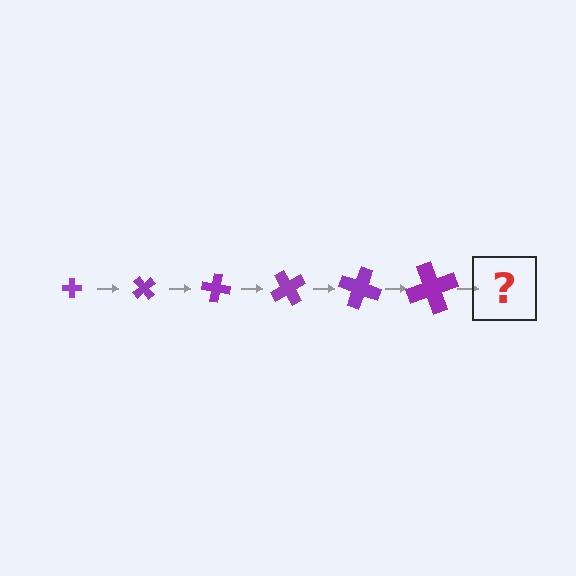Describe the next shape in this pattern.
It should be a cross, larger than the previous one and rotated 300 degrees from the start.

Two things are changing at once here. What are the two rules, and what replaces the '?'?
The two rules are that the cross grows larger each step and it rotates 50 degrees each step. The '?' should be a cross, larger than the previous one and rotated 300 degrees from the start.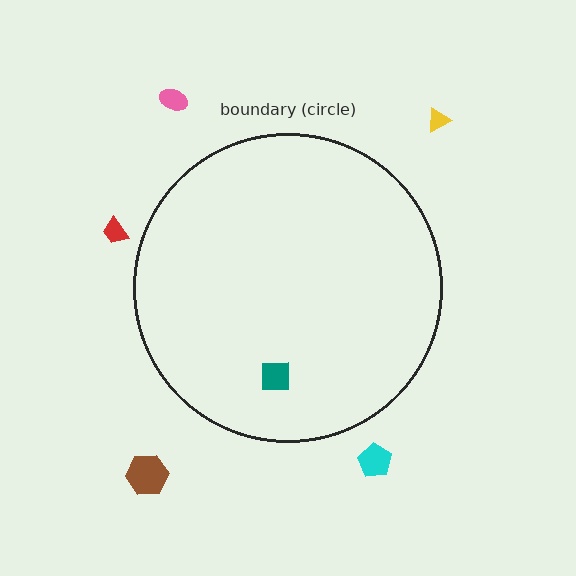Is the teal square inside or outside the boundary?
Inside.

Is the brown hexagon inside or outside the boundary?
Outside.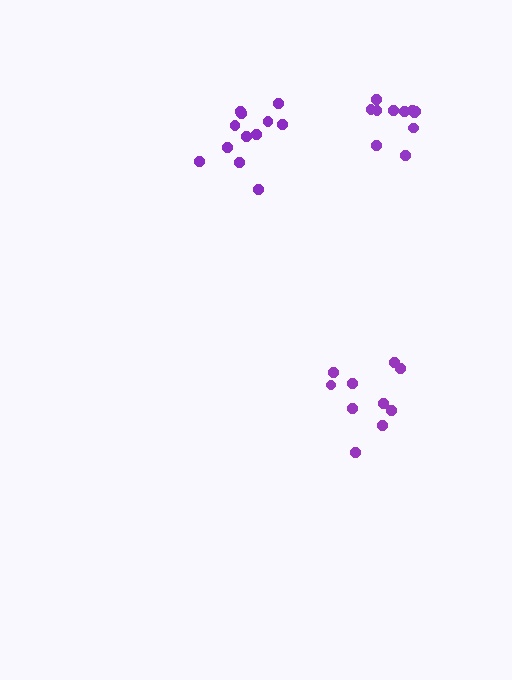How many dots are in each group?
Group 1: 12 dots, Group 2: 10 dots, Group 3: 11 dots (33 total).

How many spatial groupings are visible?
There are 3 spatial groupings.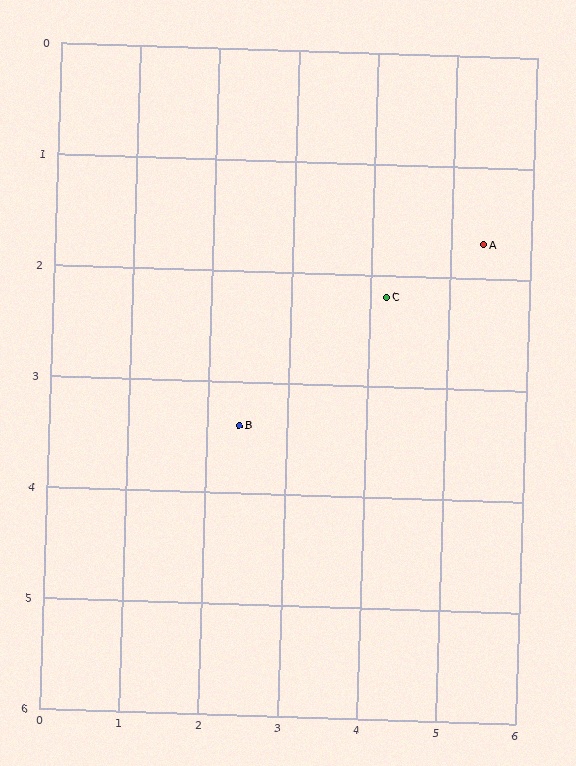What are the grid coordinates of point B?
Point B is at approximately (2.4, 3.4).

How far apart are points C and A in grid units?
Points C and A are about 1.3 grid units apart.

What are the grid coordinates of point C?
Point C is at approximately (4.2, 2.2).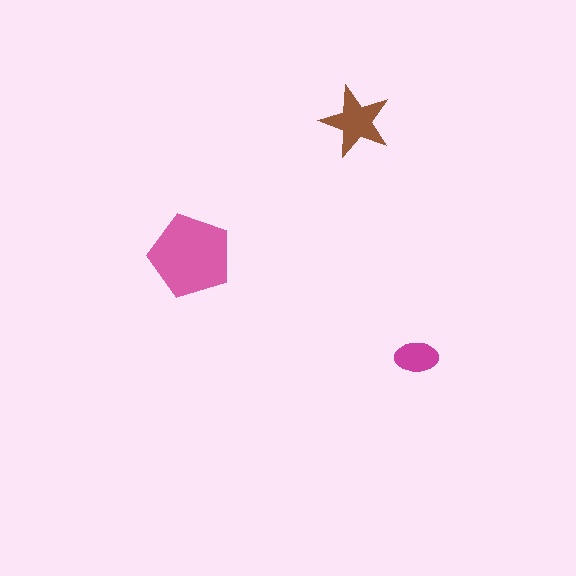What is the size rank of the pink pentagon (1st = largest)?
1st.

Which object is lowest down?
The magenta ellipse is bottommost.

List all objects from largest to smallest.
The pink pentagon, the brown star, the magenta ellipse.